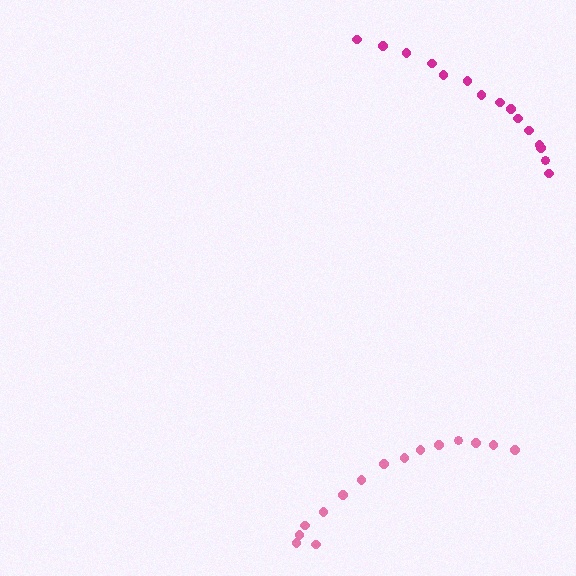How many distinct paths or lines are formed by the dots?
There are 2 distinct paths.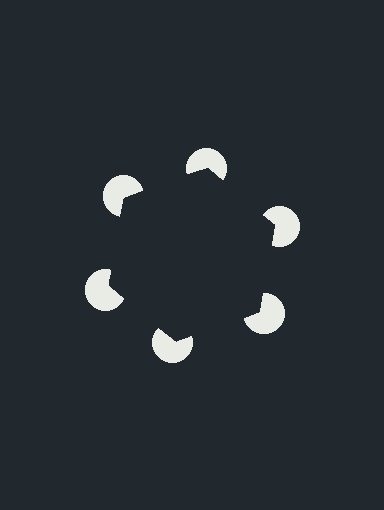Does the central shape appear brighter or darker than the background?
It typically appears slightly darker than the background, even though no actual brightness change is drawn.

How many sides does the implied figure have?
6 sides.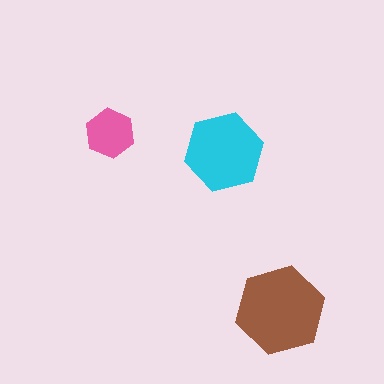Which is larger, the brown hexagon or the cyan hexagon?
The brown one.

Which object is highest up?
The pink hexagon is topmost.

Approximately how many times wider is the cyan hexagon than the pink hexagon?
About 1.5 times wider.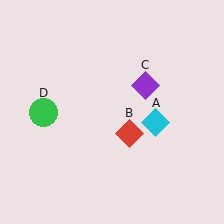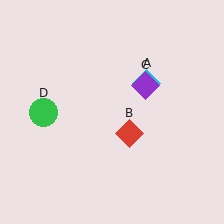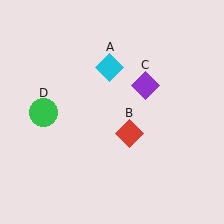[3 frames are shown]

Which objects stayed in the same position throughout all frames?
Red diamond (object B) and purple diamond (object C) and green circle (object D) remained stationary.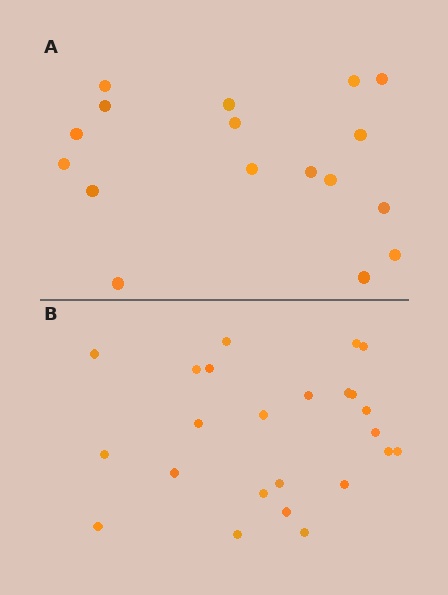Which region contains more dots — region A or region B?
Region B (the bottom region) has more dots.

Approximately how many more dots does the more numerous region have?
Region B has roughly 8 or so more dots than region A.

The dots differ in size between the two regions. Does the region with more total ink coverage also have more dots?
No. Region A has more total ink coverage because its dots are larger, but region B actually contains more individual dots. Total area can be misleading — the number of items is what matters here.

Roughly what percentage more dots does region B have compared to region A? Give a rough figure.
About 40% more.